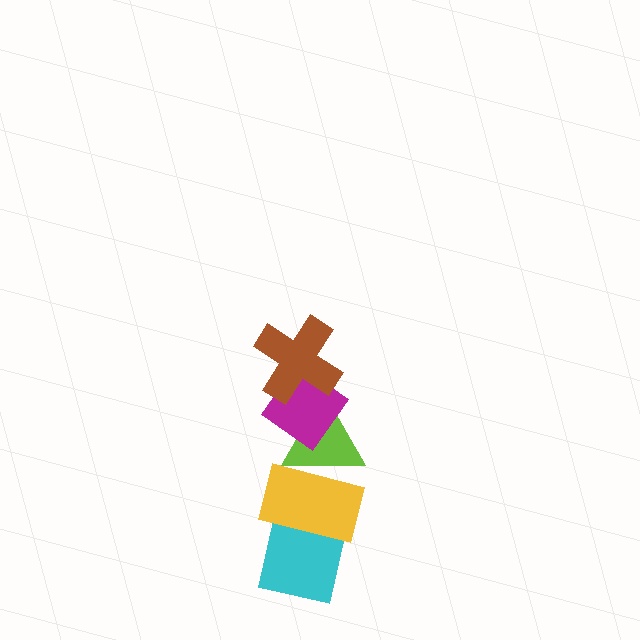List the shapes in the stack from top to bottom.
From top to bottom: the brown cross, the magenta diamond, the lime triangle, the yellow rectangle, the cyan square.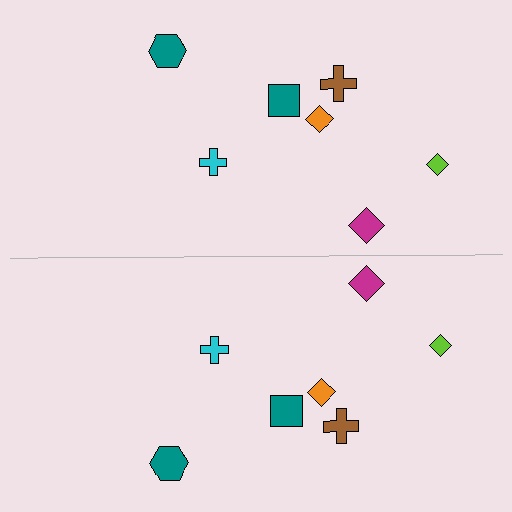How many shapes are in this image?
There are 14 shapes in this image.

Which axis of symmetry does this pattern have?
The pattern has a horizontal axis of symmetry running through the center of the image.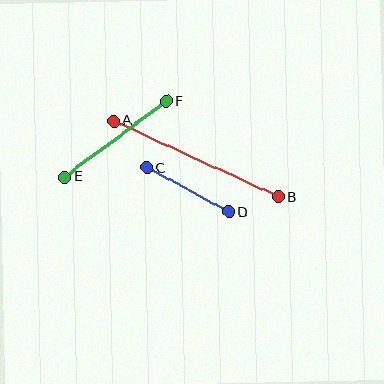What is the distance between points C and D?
The distance is approximately 93 pixels.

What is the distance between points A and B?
The distance is approximately 181 pixels.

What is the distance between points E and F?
The distance is approximately 127 pixels.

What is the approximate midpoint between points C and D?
The midpoint is at approximately (188, 190) pixels.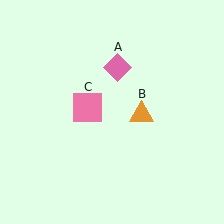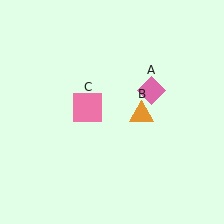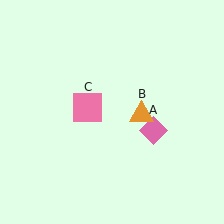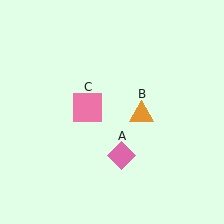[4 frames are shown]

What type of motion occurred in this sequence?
The pink diamond (object A) rotated clockwise around the center of the scene.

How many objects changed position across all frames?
1 object changed position: pink diamond (object A).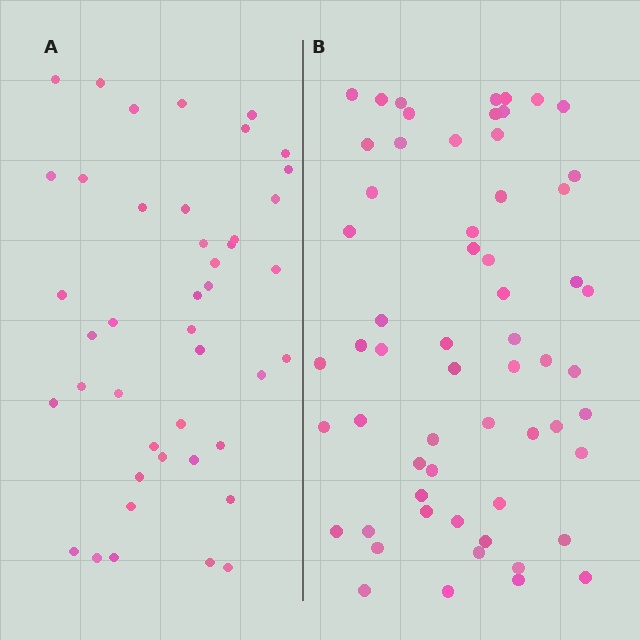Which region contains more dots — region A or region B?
Region B (the right region) has more dots.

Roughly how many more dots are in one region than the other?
Region B has approximately 15 more dots than region A.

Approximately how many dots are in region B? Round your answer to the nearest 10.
About 60 dots.